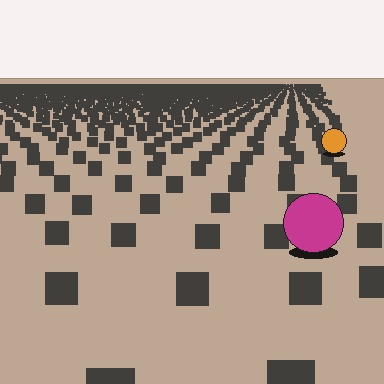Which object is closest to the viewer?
The magenta circle is closest. The texture marks near it are larger and more spread out.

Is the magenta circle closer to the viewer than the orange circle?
Yes. The magenta circle is closer — you can tell from the texture gradient: the ground texture is coarser near it.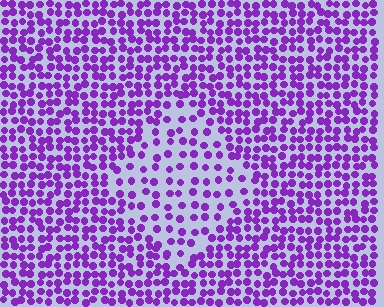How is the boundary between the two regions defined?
The boundary is defined by a change in element density (approximately 1.9x ratio). All elements are the same color, size, and shape.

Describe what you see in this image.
The image contains small purple elements arranged at two different densities. A diamond-shaped region is visible where the elements are less densely packed than the surrounding area.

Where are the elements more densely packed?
The elements are more densely packed outside the diamond boundary.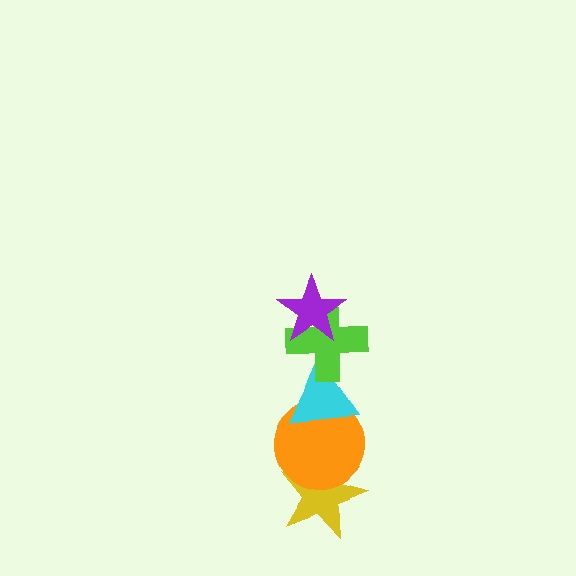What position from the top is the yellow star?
The yellow star is 5th from the top.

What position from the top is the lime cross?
The lime cross is 2nd from the top.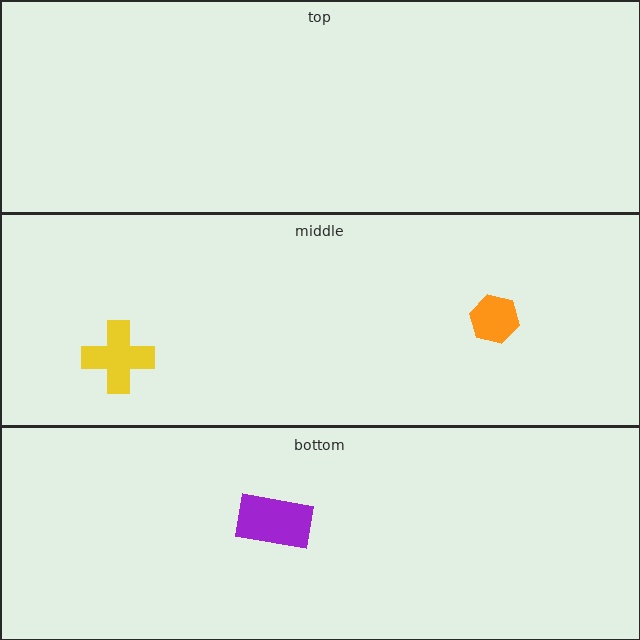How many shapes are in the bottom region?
1.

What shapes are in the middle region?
The orange hexagon, the yellow cross.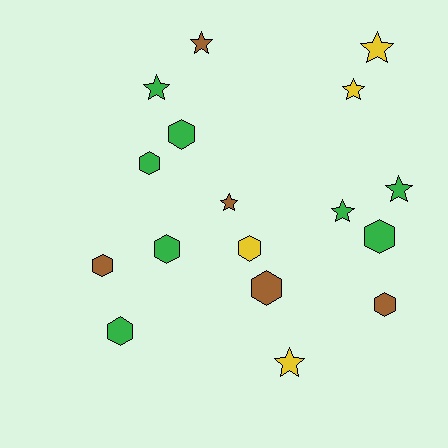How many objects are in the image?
There are 17 objects.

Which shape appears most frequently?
Hexagon, with 9 objects.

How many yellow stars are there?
There are 3 yellow stars.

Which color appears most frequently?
Green, with 8 objects.